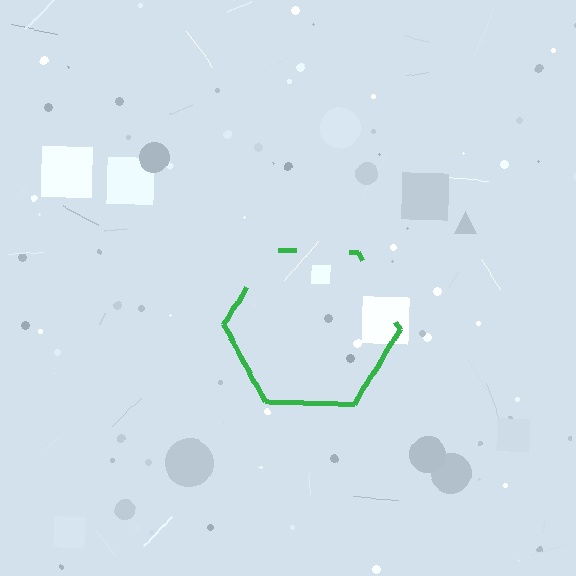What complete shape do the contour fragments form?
The contour fragments form a hexagon.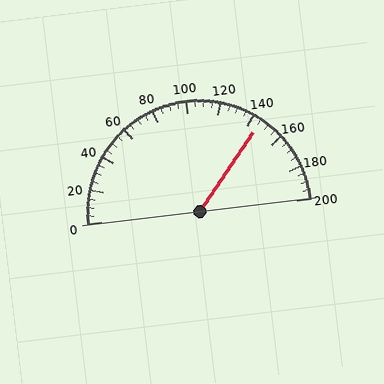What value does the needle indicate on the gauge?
The needle indicates approximately 145.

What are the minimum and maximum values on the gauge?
The gauge ranges from 0 to 200.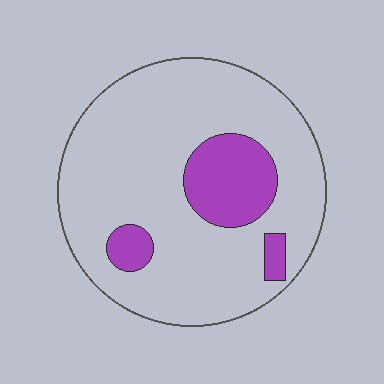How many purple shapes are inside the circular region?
3.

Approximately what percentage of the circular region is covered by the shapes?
Approximately 15%.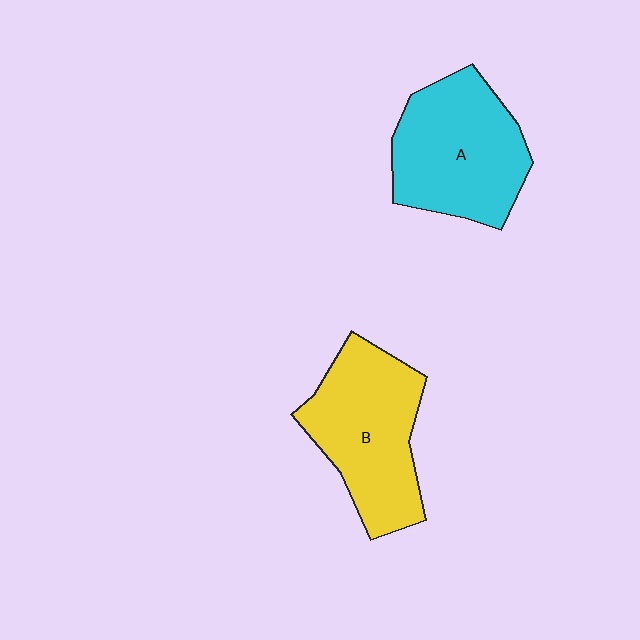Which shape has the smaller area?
Shape B (yellow).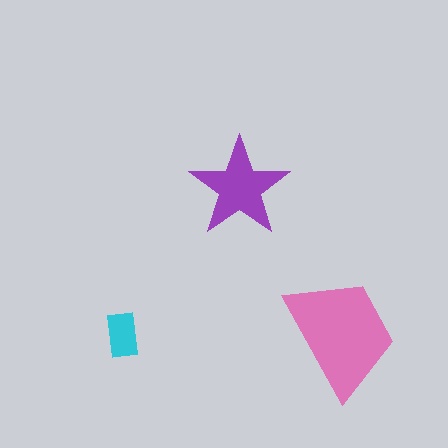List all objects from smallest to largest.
The cyan rectangle, the purple star, the pink trapezoid.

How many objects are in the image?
There are 3 objects in the image.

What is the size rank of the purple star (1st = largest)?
2nd.